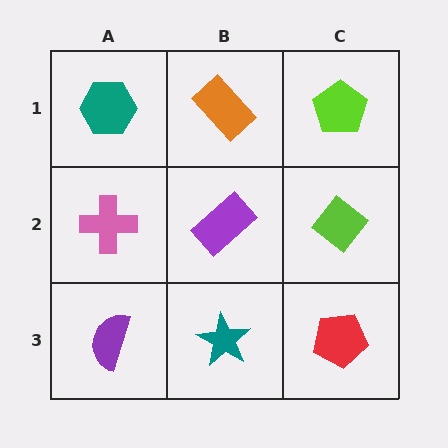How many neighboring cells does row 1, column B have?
3.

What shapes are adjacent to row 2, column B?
An orange rectangle (row 1, column B), a teal star (row 3, column B), a pink cross (row 2, column A), a lime diamond (row 2, column C).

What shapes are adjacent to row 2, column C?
A lime pentagon (row 1, column C), a red pentagon (row 3, column C), a purple rectangle (row 2, column B).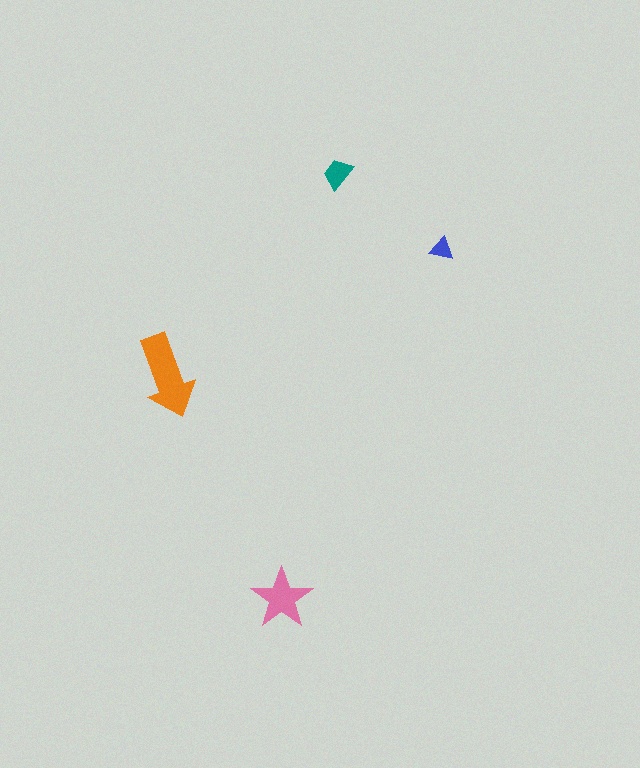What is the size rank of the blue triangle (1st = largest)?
4th.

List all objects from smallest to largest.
The blue triangle, the teal trapezoid, the pink star, the orange arrow.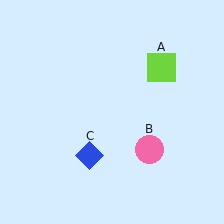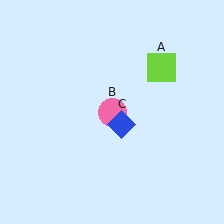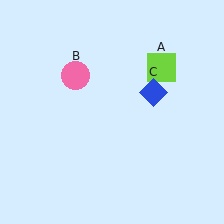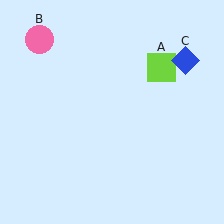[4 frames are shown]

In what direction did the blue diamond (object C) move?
The blue diamond (object C) moved up and to the right.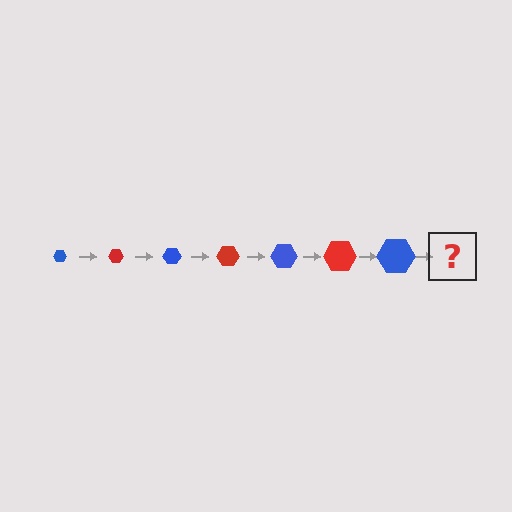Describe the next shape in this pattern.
It should be a red hexagon, larger than the previous one.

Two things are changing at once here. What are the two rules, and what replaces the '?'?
The two rules are that the hexagon grows larger each step and the color cycles through blue and red. The '?' should be a red hexagon, larger than the previous one.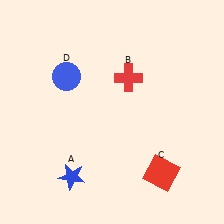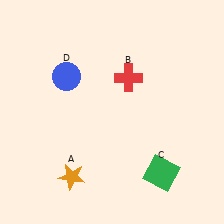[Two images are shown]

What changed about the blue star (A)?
In Image 1, A is blue. In Image 2, it changed to orange.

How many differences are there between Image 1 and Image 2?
There are 2 differences between the two images.